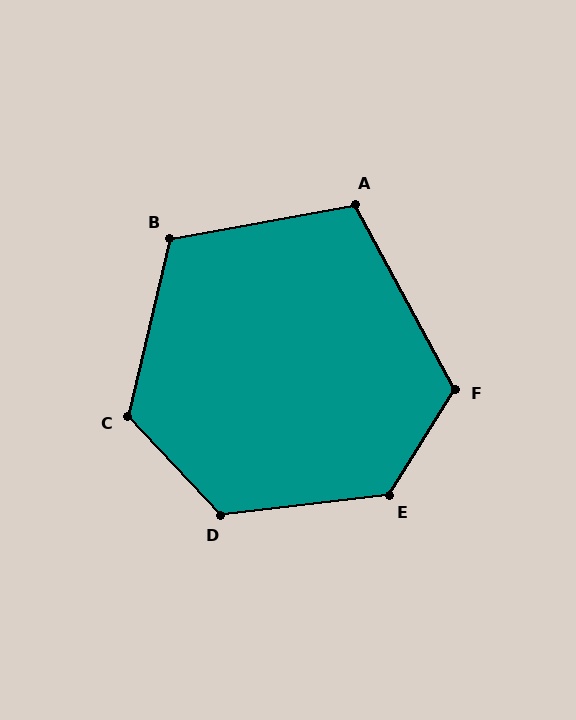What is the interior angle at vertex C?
Approximately 124 degrees (obtuse).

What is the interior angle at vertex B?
Approximately 114 degrees (obtuse).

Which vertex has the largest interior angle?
E, at approximately 128 degrees.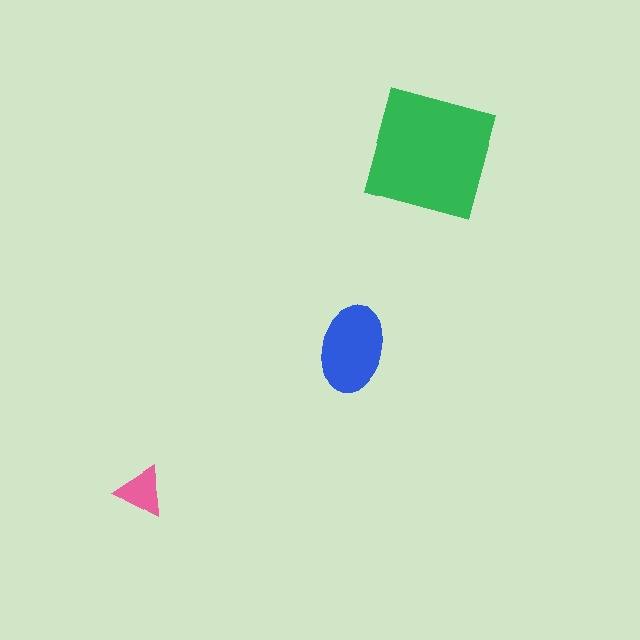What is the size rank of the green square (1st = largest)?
1st.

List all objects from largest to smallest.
The green square, the blue ellipse, the pink triangle.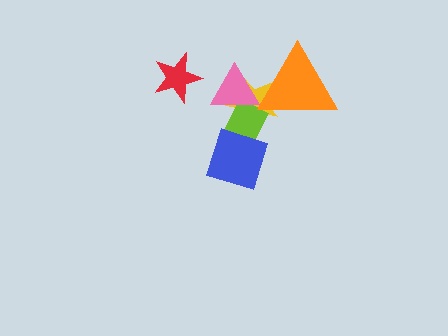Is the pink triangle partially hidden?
Yes, it is partially covered by another shape.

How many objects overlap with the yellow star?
3 objects overlap with the yellow star.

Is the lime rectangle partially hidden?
Yes, it is partially covered by another shape.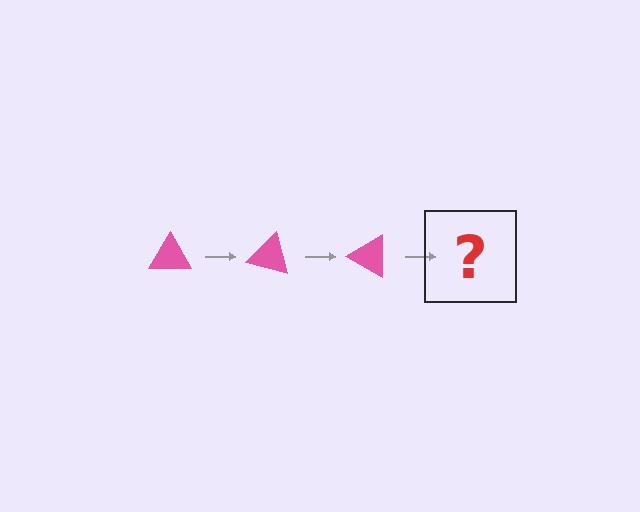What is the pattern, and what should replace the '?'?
The pattern is that the triangle rotates 15 degrees each step. The '?' should be a pink triangle rotated 45 degrees.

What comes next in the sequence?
The next element should be a pink triangle rotated 45 degrees.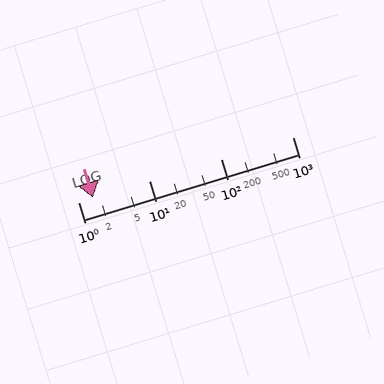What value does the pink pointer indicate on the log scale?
The pointer indicates approximately 1.6.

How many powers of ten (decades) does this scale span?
The scale spans 3 decades, from 1 to 1000.